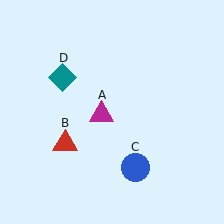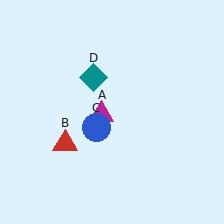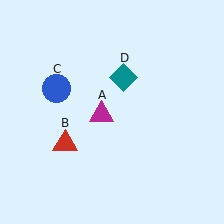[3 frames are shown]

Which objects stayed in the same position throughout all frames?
Magenta triangle (object A) and red triangle (object B) remained stationary.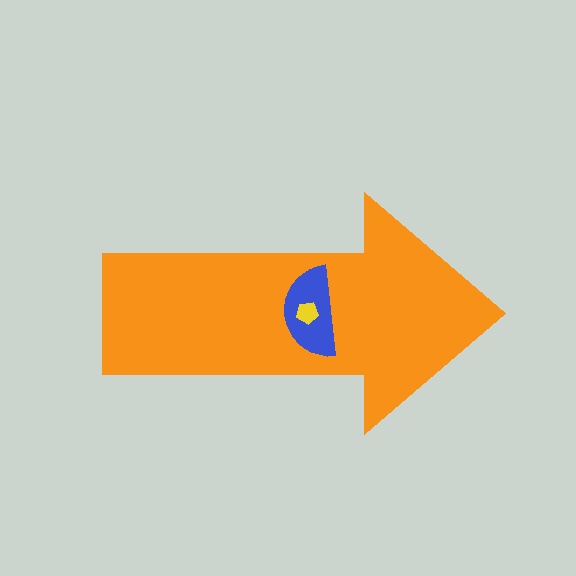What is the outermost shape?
The orange arrow.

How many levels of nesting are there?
3.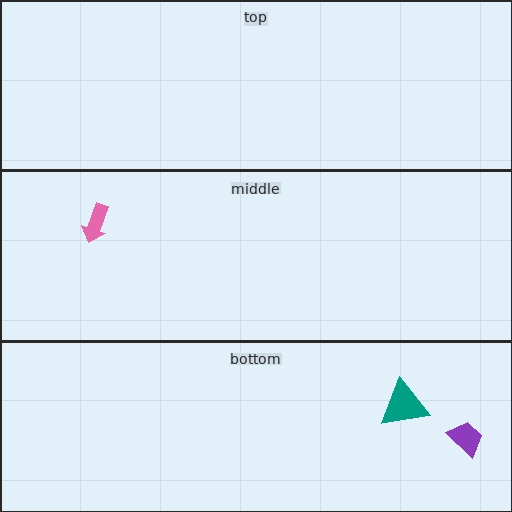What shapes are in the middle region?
The pink arrow.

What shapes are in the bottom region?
The purple trapezoid, the teal triangle.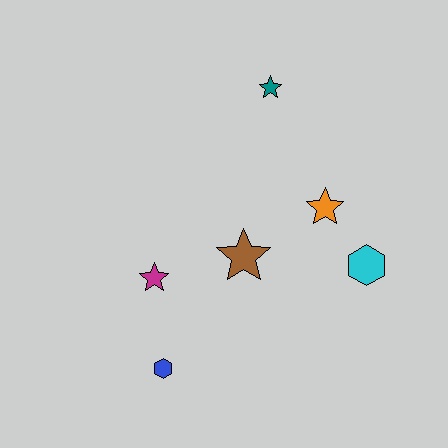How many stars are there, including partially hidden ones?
There are 4 stars.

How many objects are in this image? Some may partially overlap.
There are 6 objects.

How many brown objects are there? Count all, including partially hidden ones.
There is 1 brown object.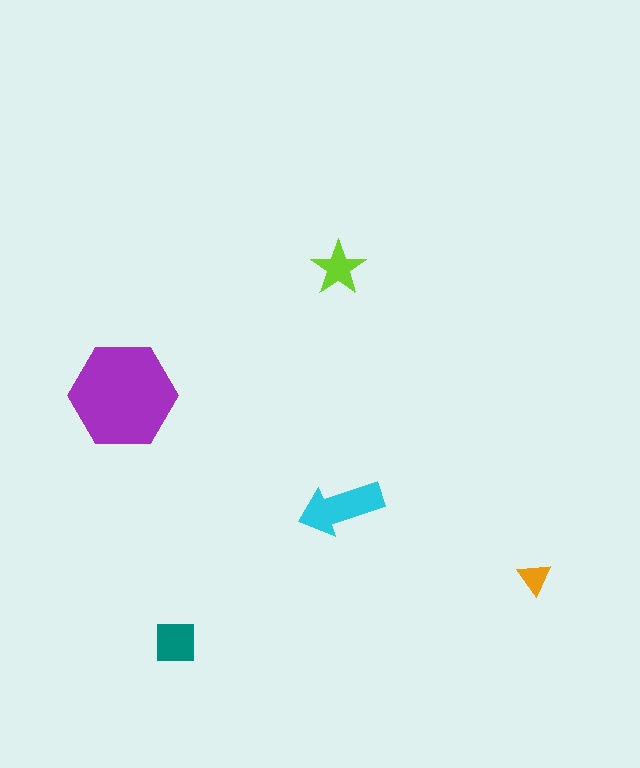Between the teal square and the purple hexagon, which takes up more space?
The purple hexagon.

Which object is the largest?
The purple hexagon.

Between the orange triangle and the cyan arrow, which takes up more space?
The cyan arrow.